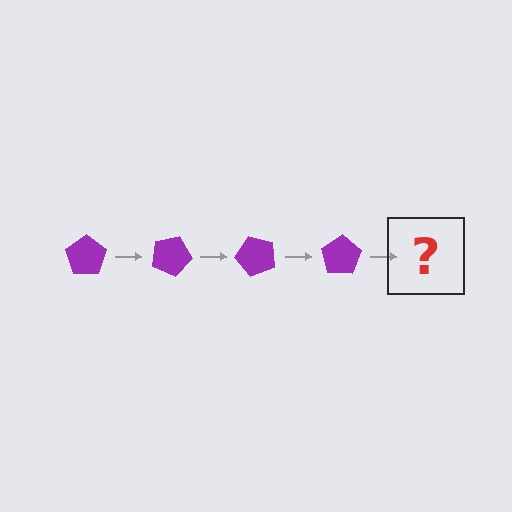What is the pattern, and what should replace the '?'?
The pattern is that the pentagon rotates 25 degrees each step. The '?' should be a purple pentagon rotated 100 degrees.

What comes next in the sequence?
The next element should be a purple pentagon rotated 100 degrees.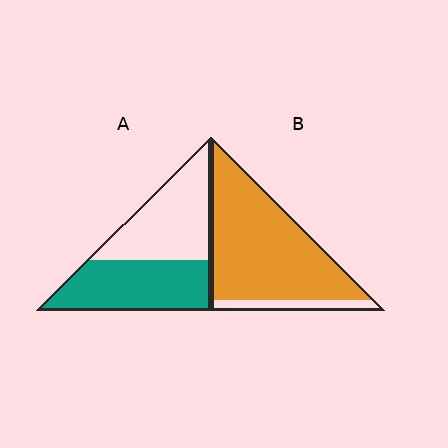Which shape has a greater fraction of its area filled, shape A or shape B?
Shape B.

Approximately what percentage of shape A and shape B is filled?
A is approximately 50% and B is approximately 90%.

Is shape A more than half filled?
Roughly half.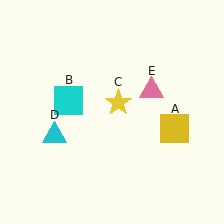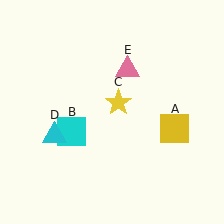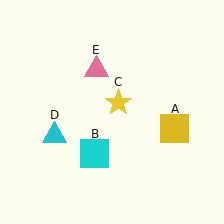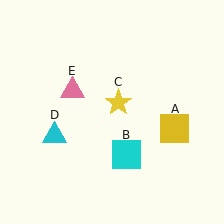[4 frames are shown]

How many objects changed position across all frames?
2 objects changed position: cyan square (object B), pink triangle (object E).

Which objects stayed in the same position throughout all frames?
Yellow square (object A) and yellow star (object C) and cyan triangle (object D) remained stationary.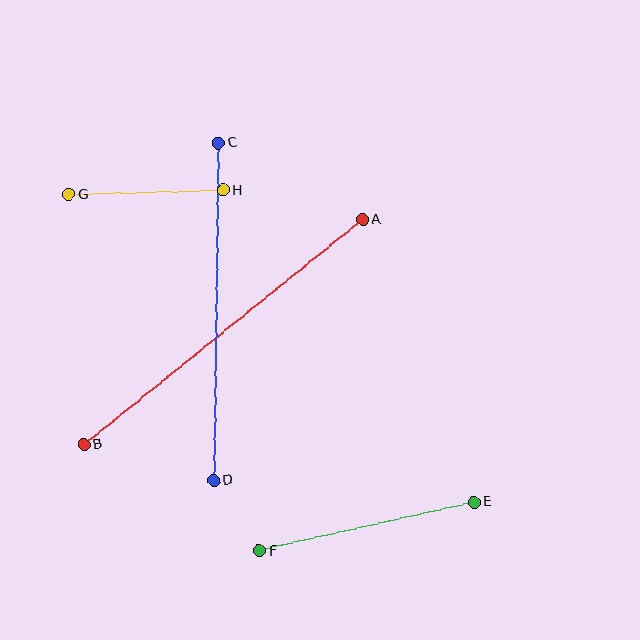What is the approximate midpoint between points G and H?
The midpoint is at approximately (146, 192) pixels.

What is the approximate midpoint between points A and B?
The midpoint is at approximately (223, 332) pixels.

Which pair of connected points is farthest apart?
Points A and B are farthest apart.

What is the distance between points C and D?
The distance is approximately 338 pixels.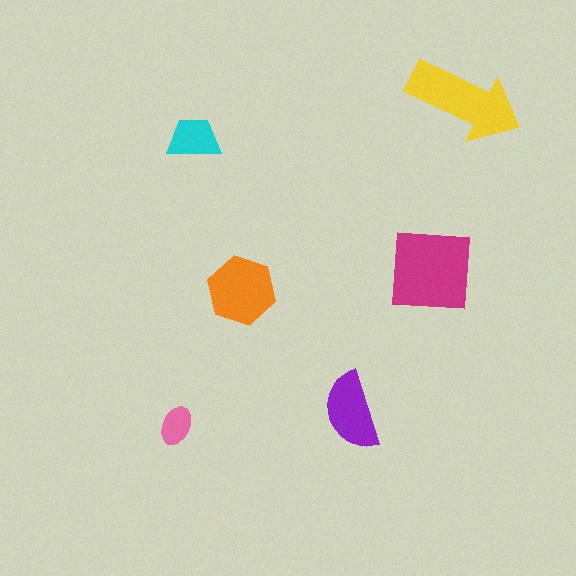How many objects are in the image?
There are 6 objects in the image.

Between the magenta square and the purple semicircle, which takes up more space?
The magenta square.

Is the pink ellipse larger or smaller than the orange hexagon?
Smaller.